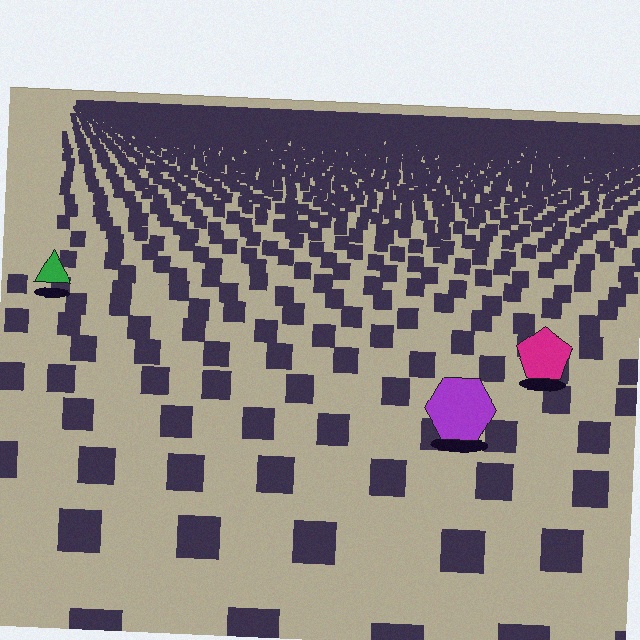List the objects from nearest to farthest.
From nearest to farthest: the purple hexagon, the magenta pentagon, the green triangle.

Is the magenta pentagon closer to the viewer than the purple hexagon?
No. The purple hexagon is closer — you can tell from the texture gradient: the ground texture is coarser near it.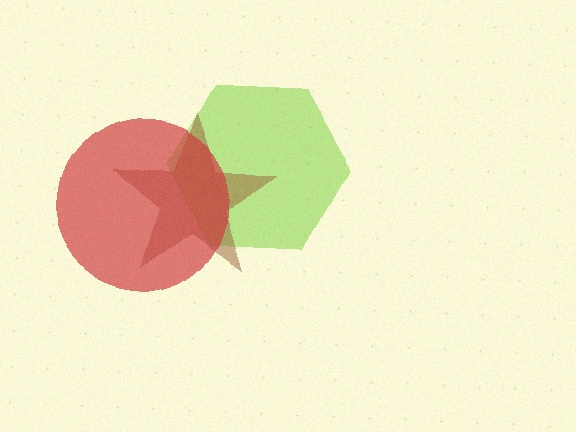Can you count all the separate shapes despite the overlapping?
Yes, there are 3 separate shapes.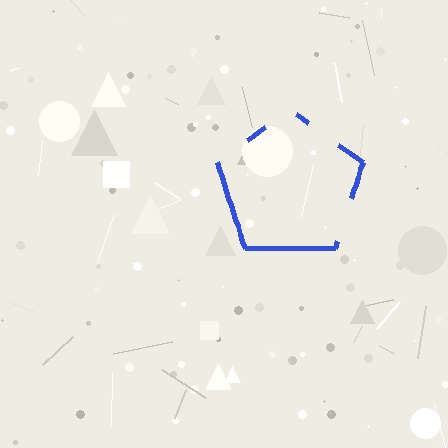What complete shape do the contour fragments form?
The contour fragments form a pentagon.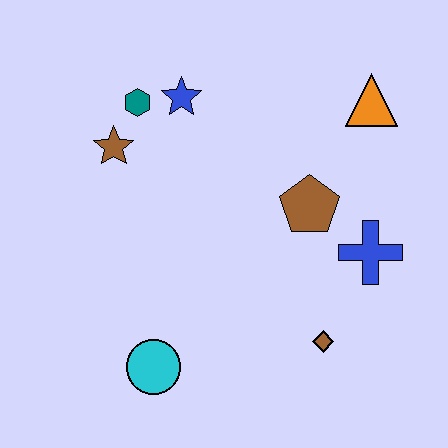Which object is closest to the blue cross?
The brown pentagon is closest to the blue cross.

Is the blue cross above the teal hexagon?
No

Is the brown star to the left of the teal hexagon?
Yes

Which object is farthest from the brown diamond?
The teal hexagon is farthest from the brown diamond.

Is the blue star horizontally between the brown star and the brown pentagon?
Yes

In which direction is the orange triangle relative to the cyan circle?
The orange triangle is above the cyan circle.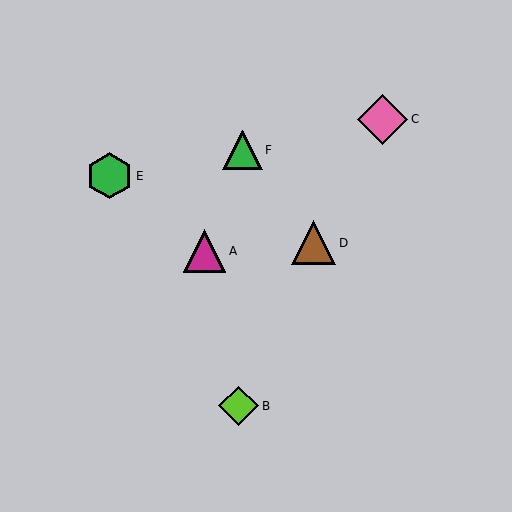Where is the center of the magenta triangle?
The center of the magenta triangle is at (205, 251).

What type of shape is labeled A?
Shape A is a magenta triangle.